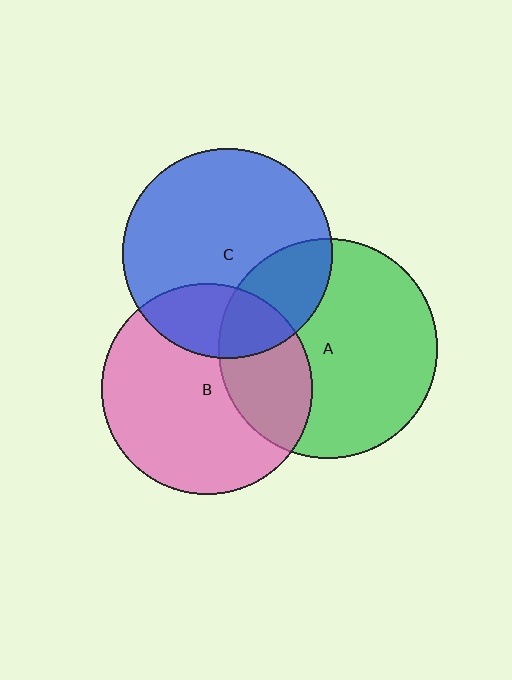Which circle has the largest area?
Circle A (green).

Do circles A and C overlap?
Yes.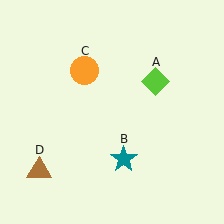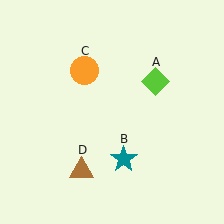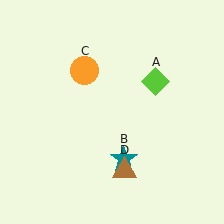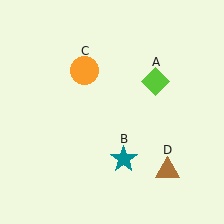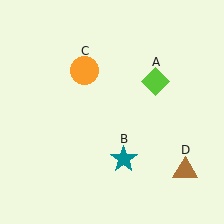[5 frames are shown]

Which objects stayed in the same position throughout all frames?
Lime diamond (object A) and teal star (object B) and orange circle (object C) remained stationary.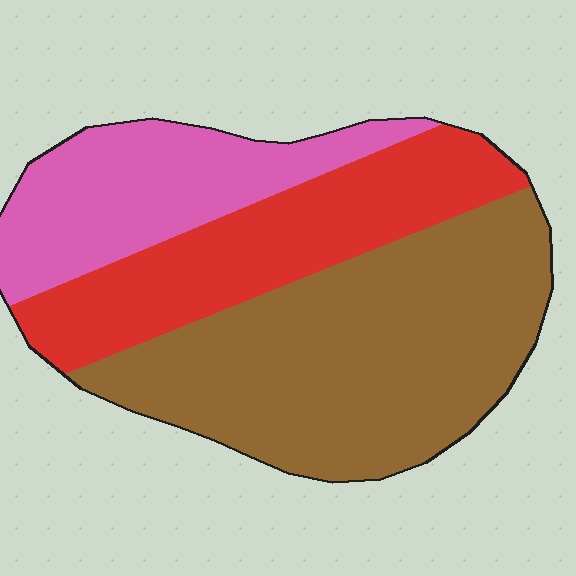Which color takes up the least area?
Pink, at roughly 25%.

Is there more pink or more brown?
Brown.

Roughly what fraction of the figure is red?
Red covers about 30% of the figure.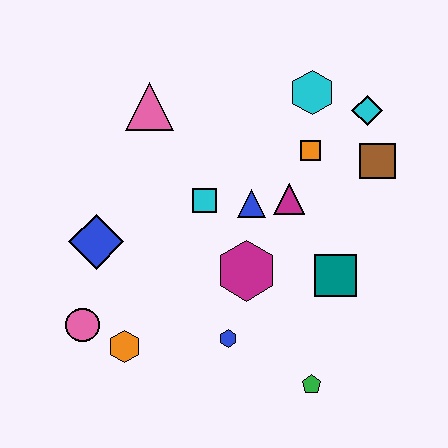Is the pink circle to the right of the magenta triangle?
No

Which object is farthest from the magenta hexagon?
The cyan diamond is farthest from the magenta hexagon.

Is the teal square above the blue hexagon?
Yes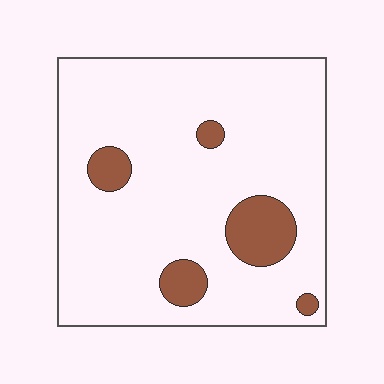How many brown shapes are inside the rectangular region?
5.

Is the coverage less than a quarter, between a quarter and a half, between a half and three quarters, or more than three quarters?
Less than a quarter.